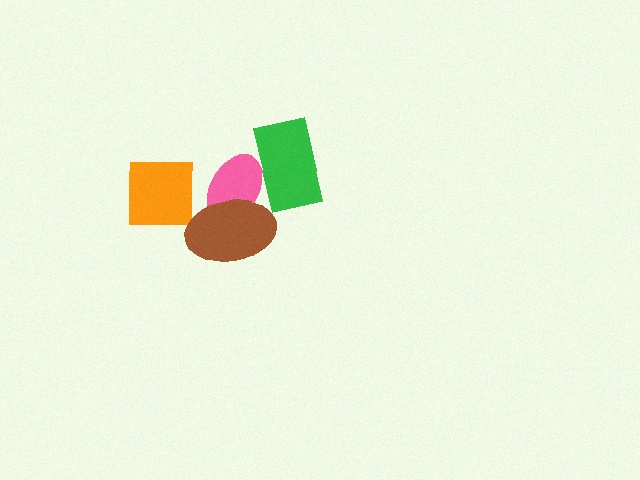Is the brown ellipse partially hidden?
No, no other shape covers it.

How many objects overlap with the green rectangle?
1 object overlaps with the green rectangle.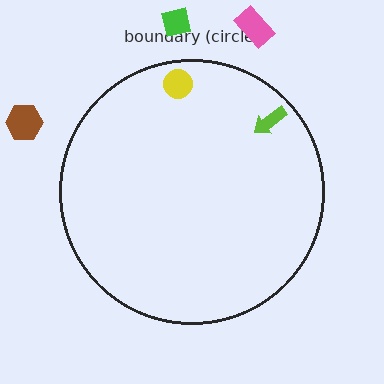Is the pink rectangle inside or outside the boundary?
Outside.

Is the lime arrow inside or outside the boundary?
Inside.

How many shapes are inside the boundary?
2 inside, 3 outside.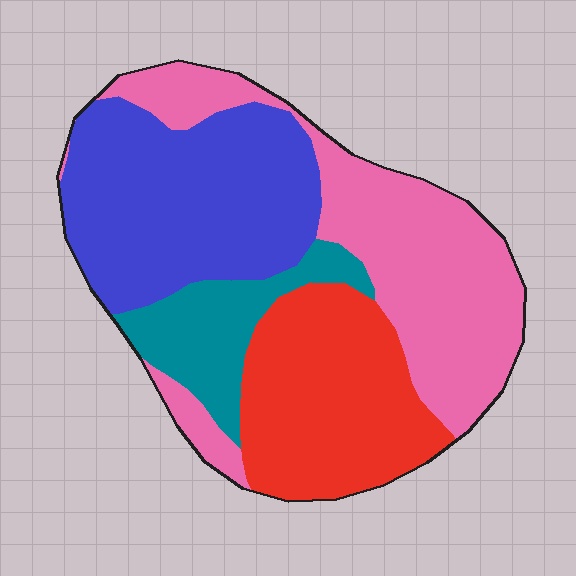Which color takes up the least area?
Teal, at roughly 10%.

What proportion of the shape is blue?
Blue takes up about one third (1/3) of the shape.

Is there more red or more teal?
Red.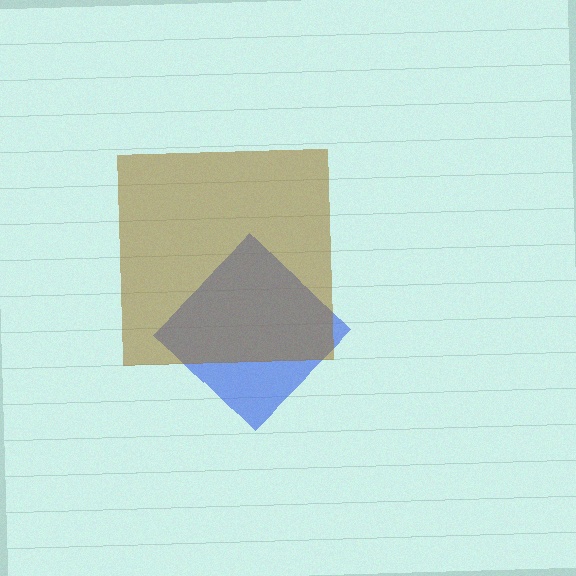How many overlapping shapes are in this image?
There are 2 overlapping shapes in the image.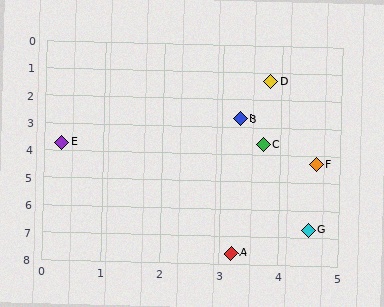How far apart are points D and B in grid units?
Points D and B are about 1.5 grid units apart.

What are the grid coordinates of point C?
Point C is at approximately (3.7, 3.6).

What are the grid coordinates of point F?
Point F is at approximately (4.6, 4.3).